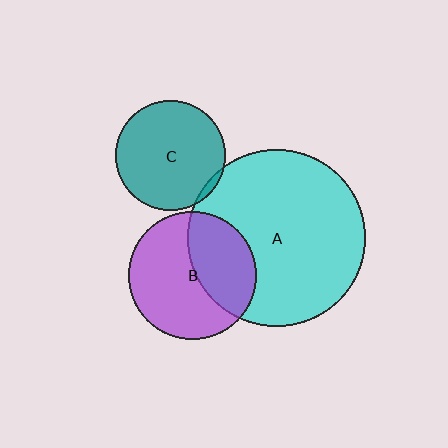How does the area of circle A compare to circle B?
Approximately 1.9 times.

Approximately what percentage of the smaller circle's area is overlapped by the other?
Approximately 5%.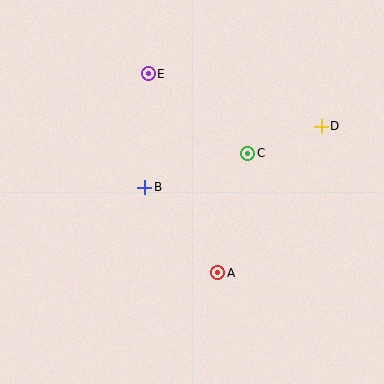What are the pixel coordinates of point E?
Point E is at (148, 74).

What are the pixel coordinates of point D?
Point D is at (321, 126).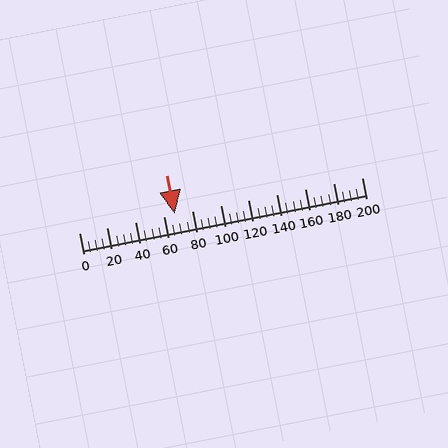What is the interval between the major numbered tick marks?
The major tick marks are spaced 20 units apart.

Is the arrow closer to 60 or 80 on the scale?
The arrow is closer to 60.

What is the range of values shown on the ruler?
The ruler shows values from 0 to 200.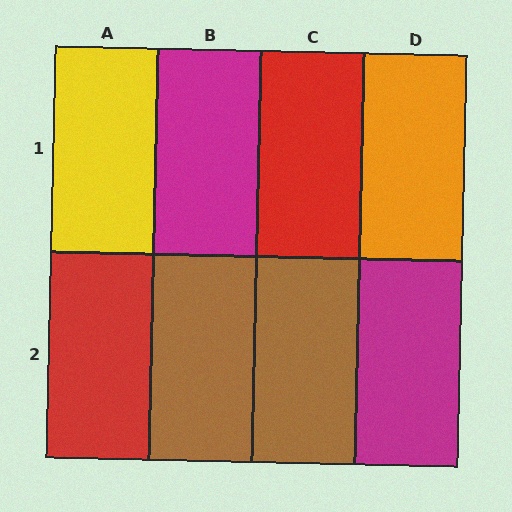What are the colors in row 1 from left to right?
Yellow, magenta, red, orange.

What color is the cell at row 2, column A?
Red.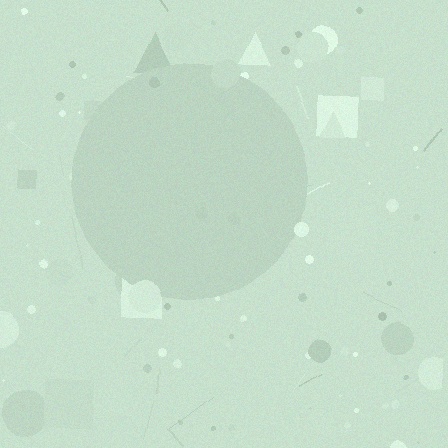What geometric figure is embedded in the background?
A circle is embedded in the background.